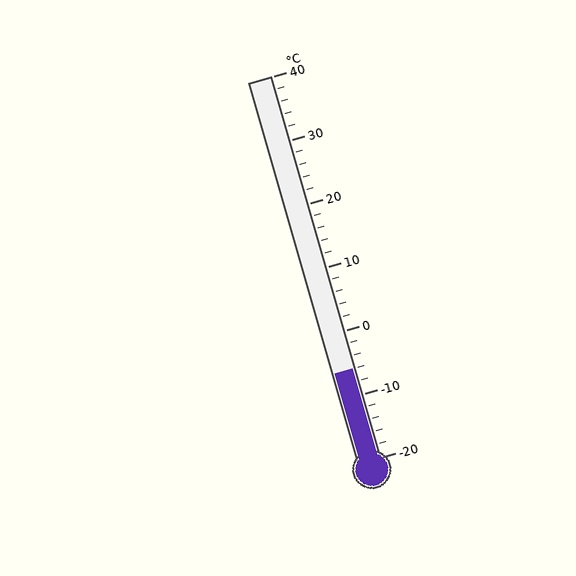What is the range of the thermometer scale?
The thermometer scale ranges from -20°C to 40°C.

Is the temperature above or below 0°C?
The temperature is below 0°C.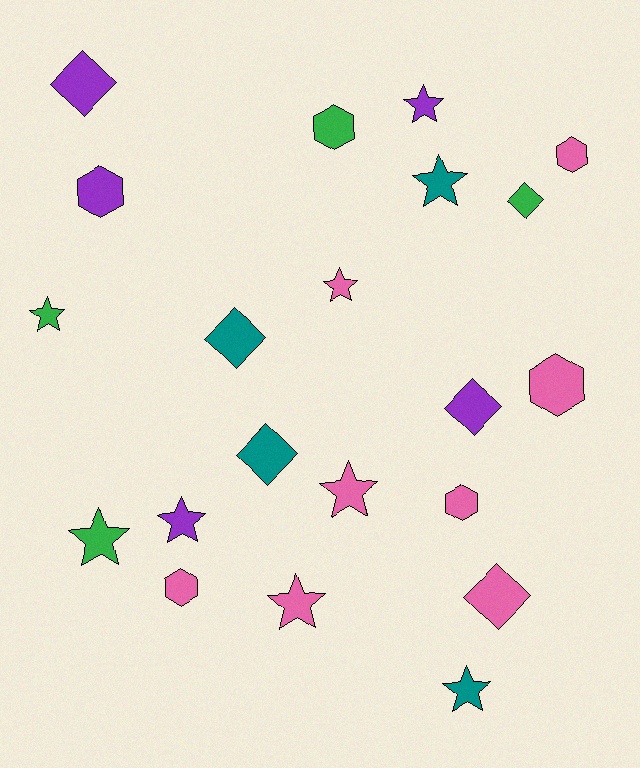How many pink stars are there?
There are 3 pink stars.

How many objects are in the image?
There are 21 objects.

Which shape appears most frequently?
Star, with 9 objects.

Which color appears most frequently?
Pink, with 8 objects.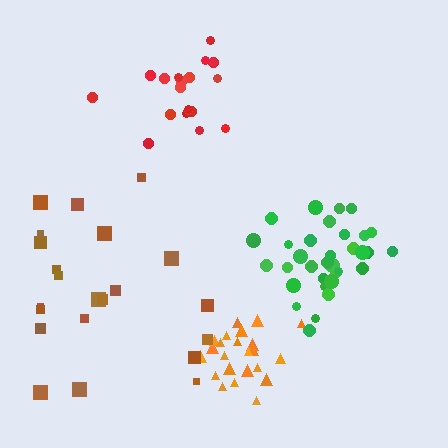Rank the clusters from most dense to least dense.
orange, green, red, brown.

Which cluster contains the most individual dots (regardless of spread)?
Green (33).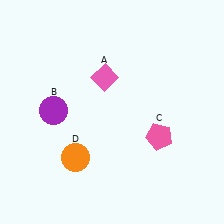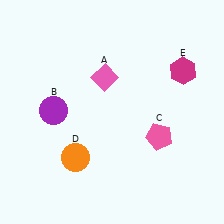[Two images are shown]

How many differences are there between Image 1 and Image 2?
There is 1 difference between the two images.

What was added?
A magenta hexagon (E) was added in Image 2.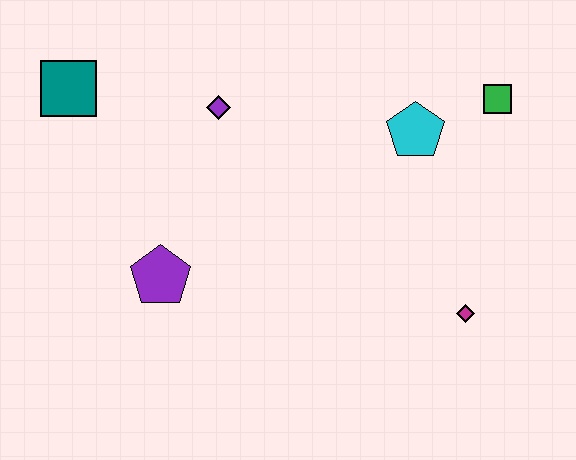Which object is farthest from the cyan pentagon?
The teal square is farthest from the cyan pentagon.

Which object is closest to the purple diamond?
The teal square is closest to the purple diamond.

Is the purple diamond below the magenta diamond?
No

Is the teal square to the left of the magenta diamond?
Yes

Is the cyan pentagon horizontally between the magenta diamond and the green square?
No